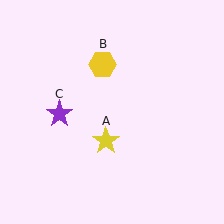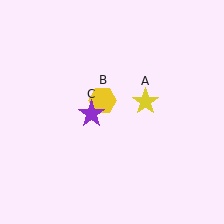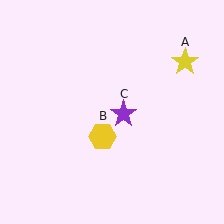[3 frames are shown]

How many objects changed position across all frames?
3 objects changed position: yellow star (object A), yellow hexagon (object B), purple star (object C).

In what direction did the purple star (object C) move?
The purple star (object C) moved right.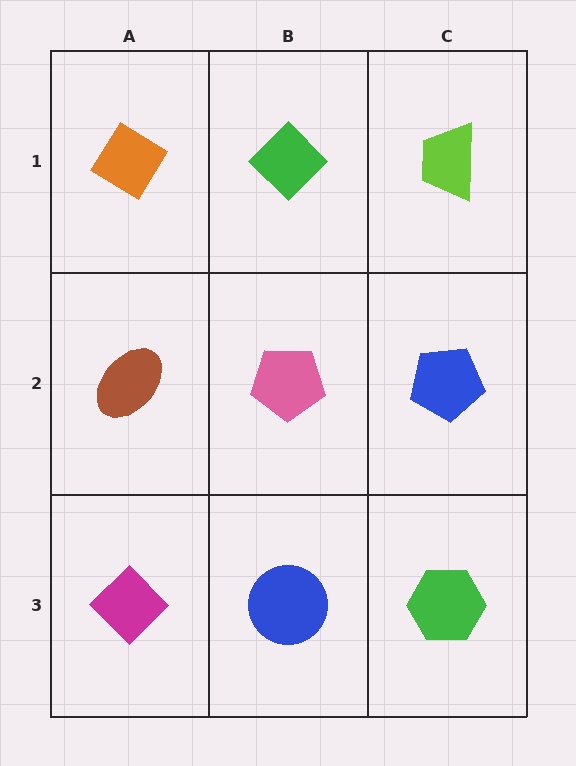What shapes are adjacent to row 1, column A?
A brown ellipse (row 2, column A), a green diamond (row 1, column B).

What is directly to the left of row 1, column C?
A green diamond.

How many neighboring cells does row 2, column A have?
3.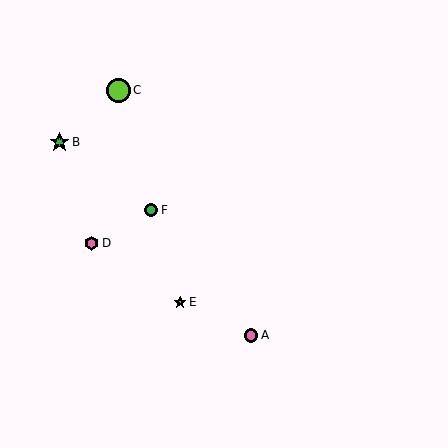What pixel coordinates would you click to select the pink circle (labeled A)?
Click at (251, 335) to select the pink circle A.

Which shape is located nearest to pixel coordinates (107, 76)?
The lime circle (labeled C) at (118, 90) is nearest to that location.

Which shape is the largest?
The lime circle (labeled C) is the largest.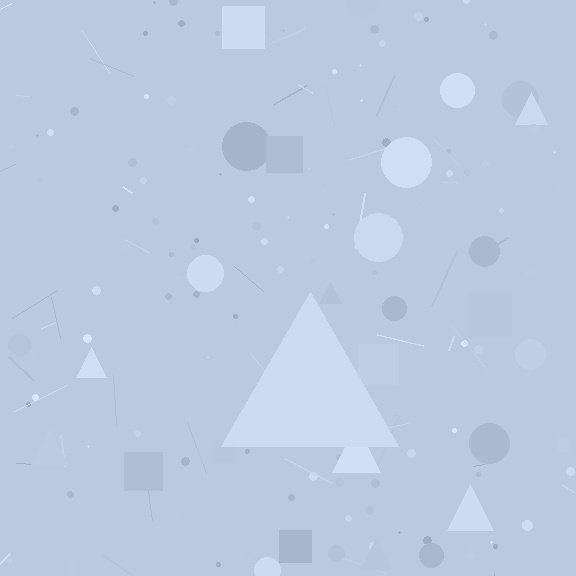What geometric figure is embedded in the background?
A triangle is embedded in the background.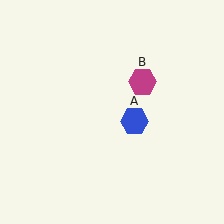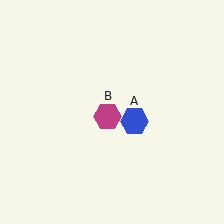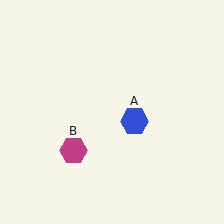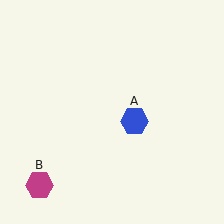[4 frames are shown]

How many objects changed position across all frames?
1 object changed position: magenta hexagon (object B).